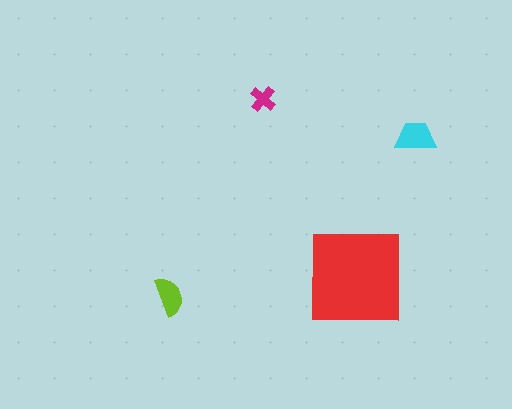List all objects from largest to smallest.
The red square, the cyan trapezoid, the lime semicircle, the magenta cross.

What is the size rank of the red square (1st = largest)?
1st.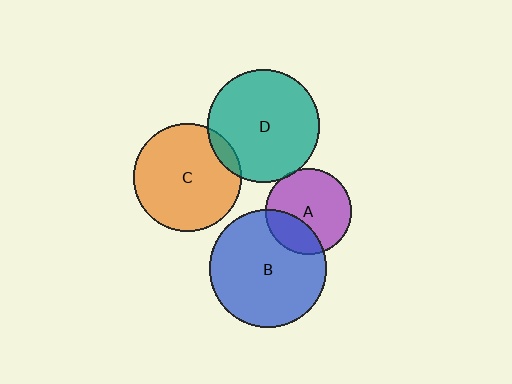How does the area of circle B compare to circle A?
Approximately 1.9 times.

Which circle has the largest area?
Circle B (blue).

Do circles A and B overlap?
Yes.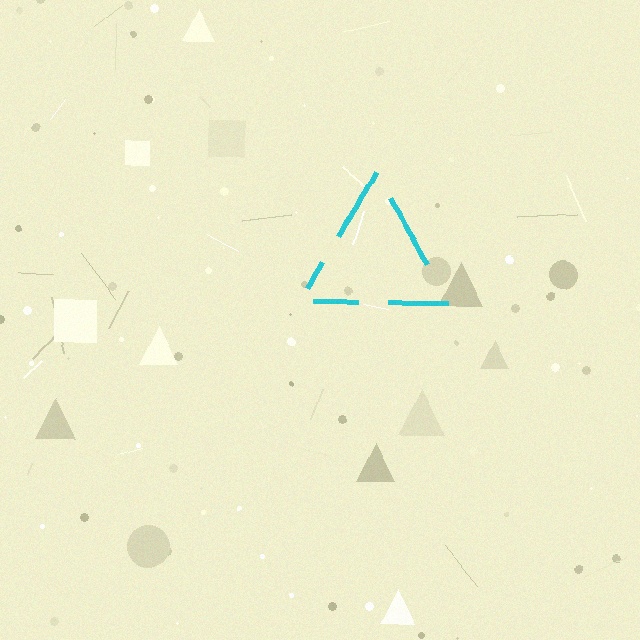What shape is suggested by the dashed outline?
The dashed outline suggests a triangle.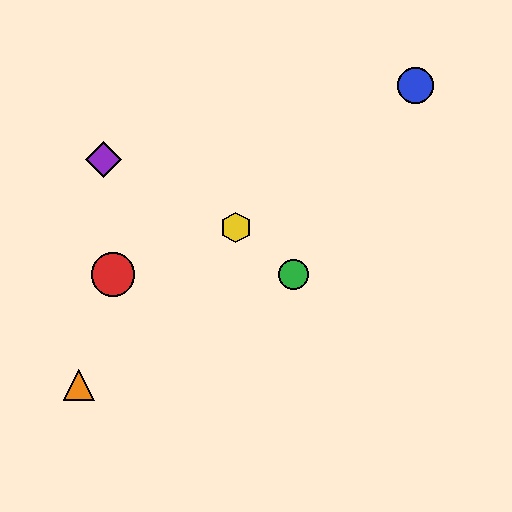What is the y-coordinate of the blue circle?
The blue circle is at y≈85.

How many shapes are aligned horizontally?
2 shapes (the red circle, the green circle) are aligned horizontally.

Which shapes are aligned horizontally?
The red circle, the green circle are aligned horizontally.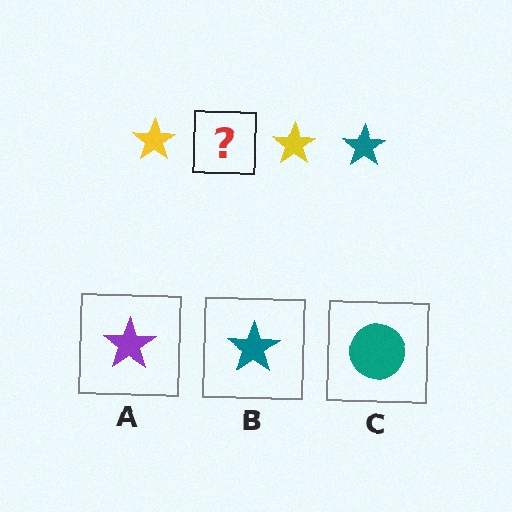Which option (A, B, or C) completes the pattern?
B.